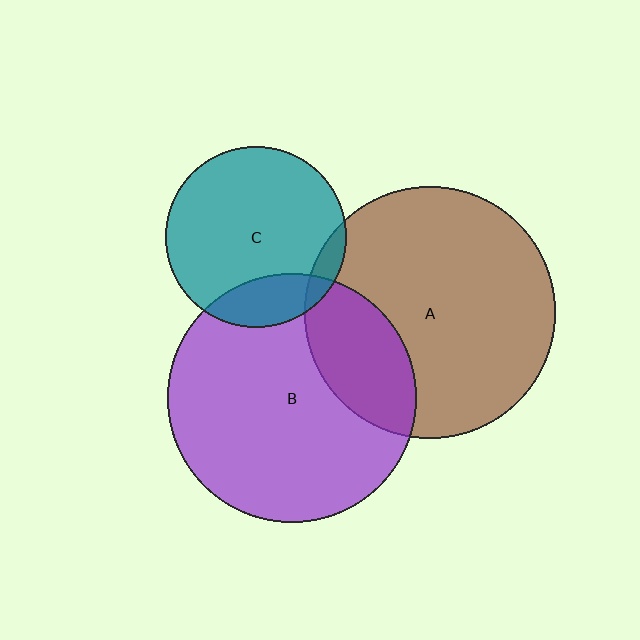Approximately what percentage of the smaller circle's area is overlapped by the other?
Approximately 25%.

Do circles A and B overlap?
Yes.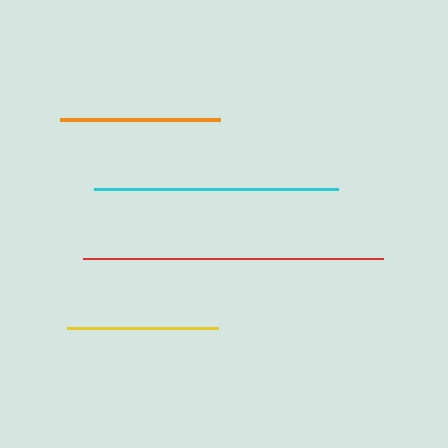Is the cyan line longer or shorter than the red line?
The red line is longer than the cyan line.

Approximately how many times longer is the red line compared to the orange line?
The red line is approximately 1.9 times the length of the orange line.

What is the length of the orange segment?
The orange segment is approximately 160 pixels long.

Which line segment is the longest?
The red line is the longest at approximately 300 pixels.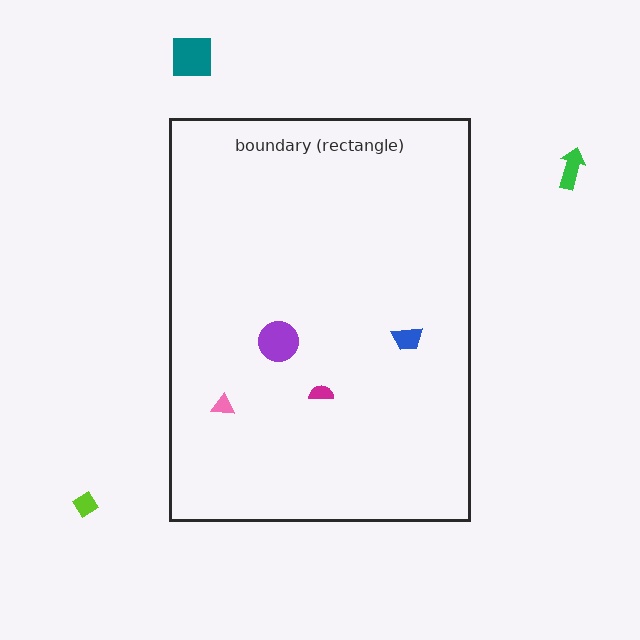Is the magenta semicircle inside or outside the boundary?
Inside.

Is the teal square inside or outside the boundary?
Outside.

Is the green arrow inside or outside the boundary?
Outside.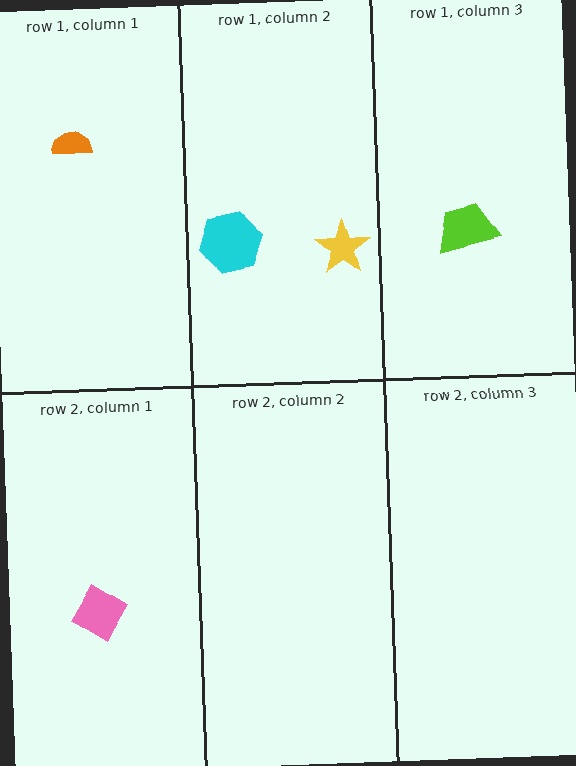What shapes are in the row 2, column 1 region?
The pink diamond.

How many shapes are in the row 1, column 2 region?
2.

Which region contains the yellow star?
The row 1, column 2 region.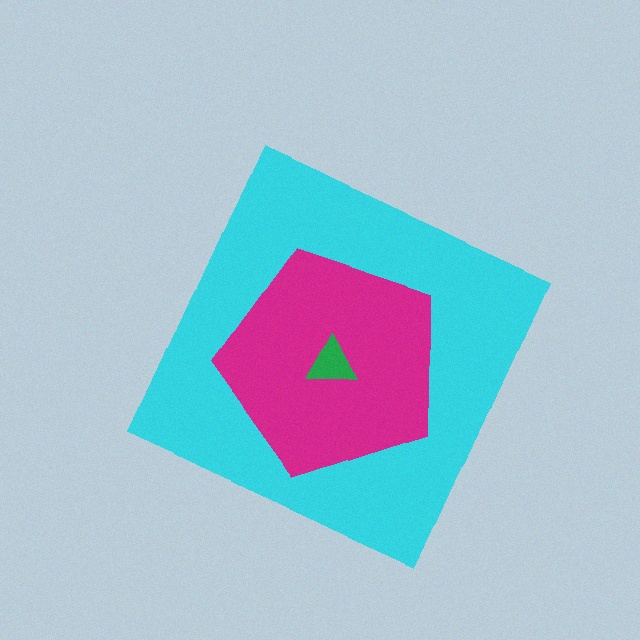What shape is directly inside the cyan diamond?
The magenta pentagon.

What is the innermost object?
The green triangle.